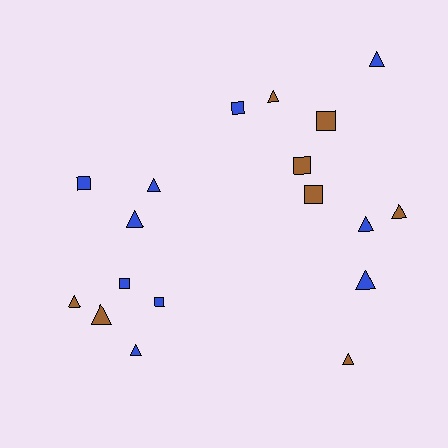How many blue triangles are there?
There are 6 blue triangles.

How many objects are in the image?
There are 18 objects.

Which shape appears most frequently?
Triangle, with 11 objects.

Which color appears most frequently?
Blue, with 10 objects.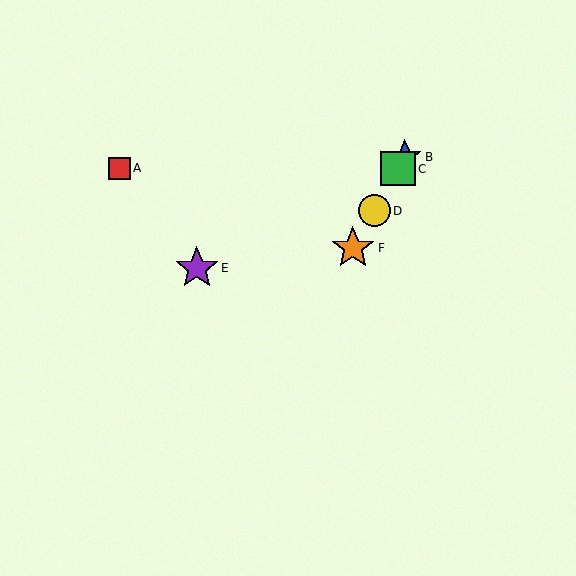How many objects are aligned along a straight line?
4 objects (B, C, D, F) are aligned along a straight line.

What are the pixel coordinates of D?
Object D is at (374, 211).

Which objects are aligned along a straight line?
Objects B, C, D, F are aligned along a straight line.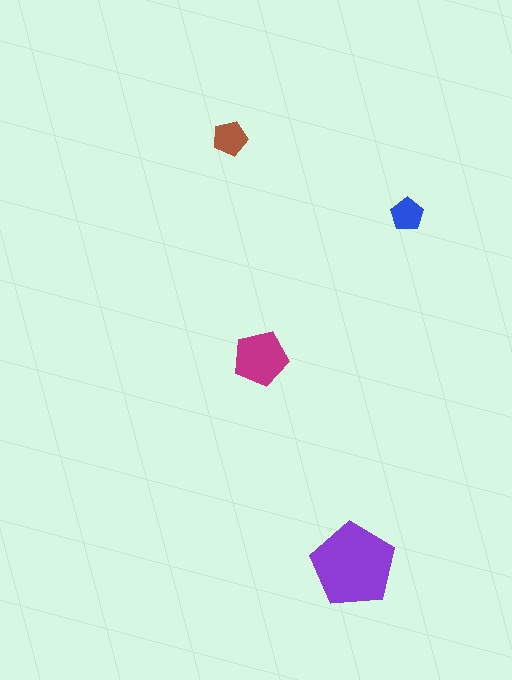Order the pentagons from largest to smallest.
the purple one, the magenta one, the brown one, the blue one.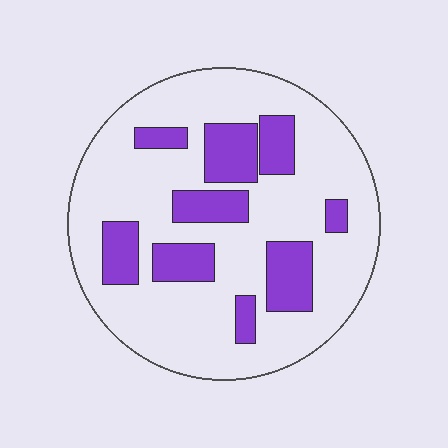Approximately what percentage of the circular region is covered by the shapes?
Approximately 25%.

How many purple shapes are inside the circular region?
9.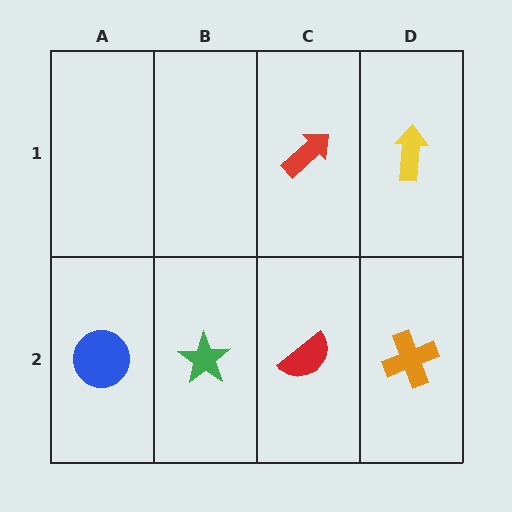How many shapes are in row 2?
4 shapes.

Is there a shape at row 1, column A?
No, that cell is empty.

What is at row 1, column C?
A red arrow.